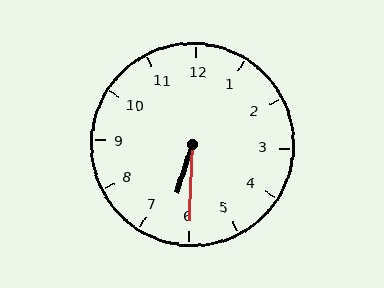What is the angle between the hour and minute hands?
Approximately 15 degrees.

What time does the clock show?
6:30.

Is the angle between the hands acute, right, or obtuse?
It is acute.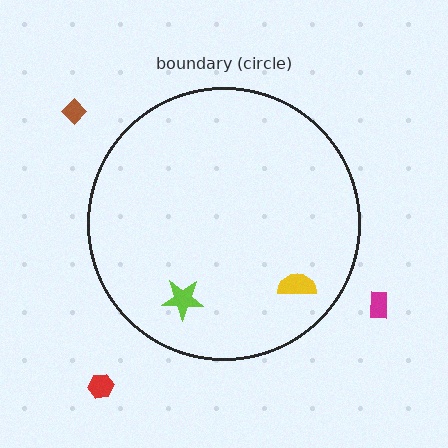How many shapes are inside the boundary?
2 inside, 3 outside.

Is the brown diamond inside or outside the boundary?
Outside.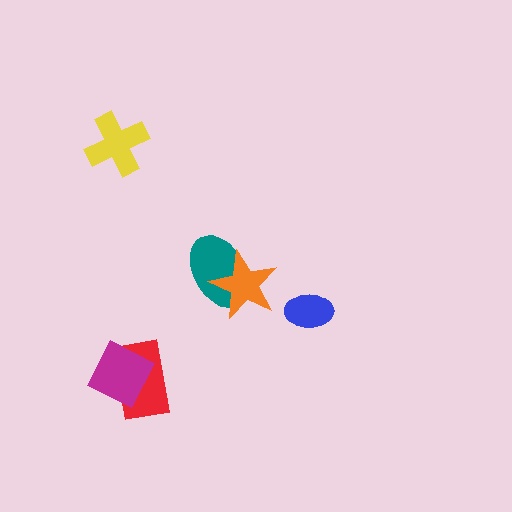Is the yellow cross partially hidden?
No, no other shape covers it.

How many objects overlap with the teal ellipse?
1 object overlaps with the teal ellipse.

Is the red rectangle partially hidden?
Yes, it is partially covered by another shape.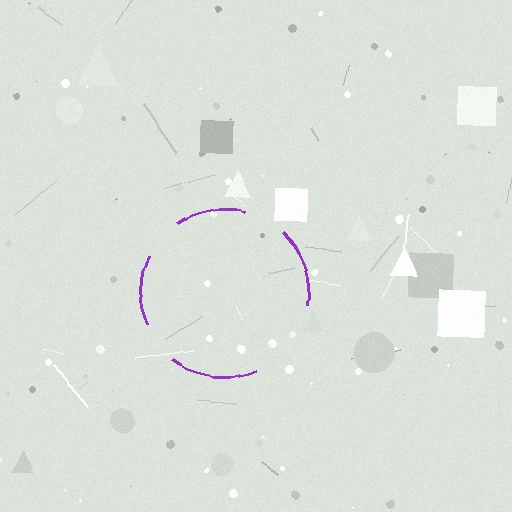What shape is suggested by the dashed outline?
The dashed outline suggests a circle.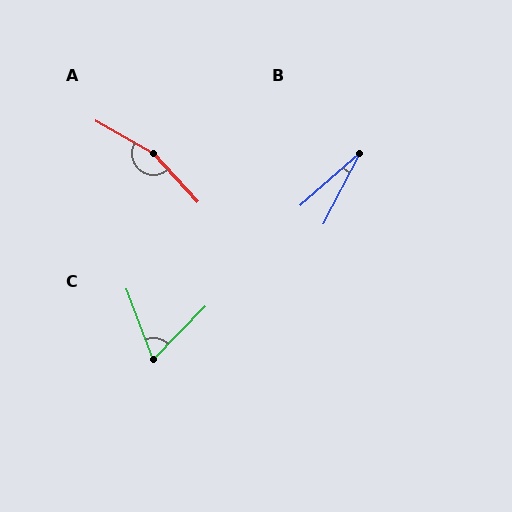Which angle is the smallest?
B, at approximately 21 degrees.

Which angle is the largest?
A, at approximately 162 degrees.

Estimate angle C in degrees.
Approximately 66 degrees.